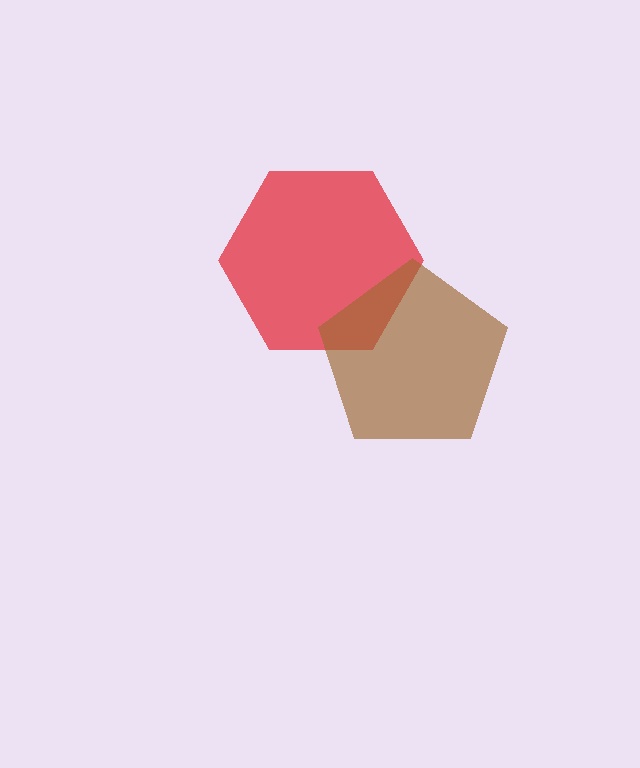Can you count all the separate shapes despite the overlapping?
Yes, there are 2 separate shapes.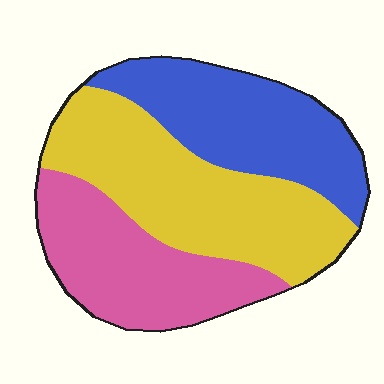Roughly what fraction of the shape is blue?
Blue takes up about one third (1/3) of the shape.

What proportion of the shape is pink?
Pink covers about 30% of the shape.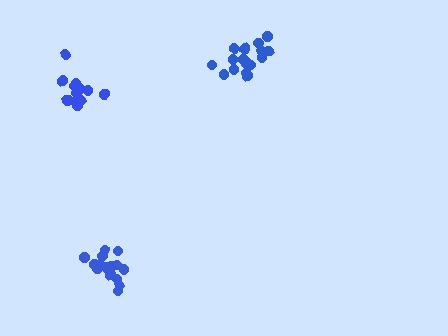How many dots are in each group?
Group 1: 17 dots, Group 2: 14 dots, Group 3: 17 dots (48 total).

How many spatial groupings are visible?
There are 3 spatial groupings.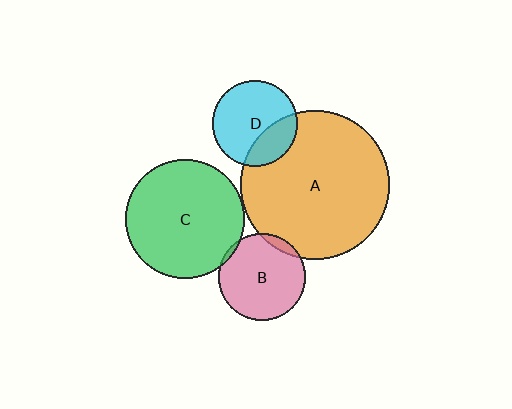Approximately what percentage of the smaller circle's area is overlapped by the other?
Approximately 5%.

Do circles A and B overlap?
Yes.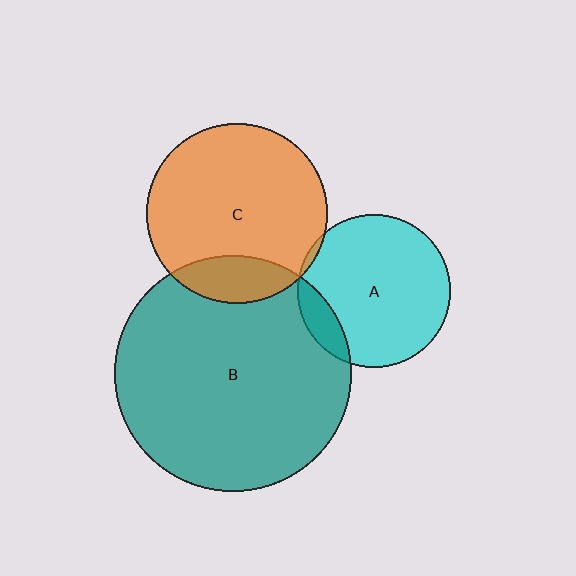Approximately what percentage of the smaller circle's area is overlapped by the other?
Approximately 15%.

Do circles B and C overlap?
Yes.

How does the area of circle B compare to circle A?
Approximately 2.4 times.